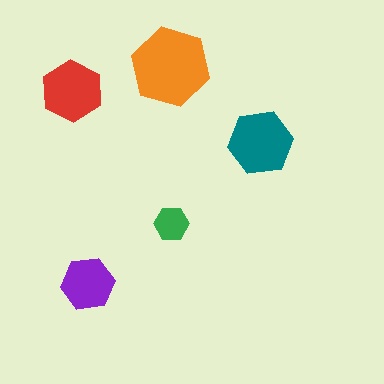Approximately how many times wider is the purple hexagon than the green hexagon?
About 1.5 times wider.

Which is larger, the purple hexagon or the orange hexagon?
The orange one.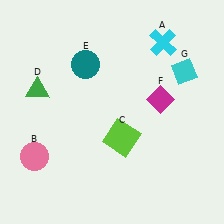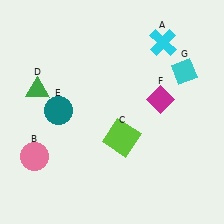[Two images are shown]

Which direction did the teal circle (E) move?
The teal circle (E) moved down.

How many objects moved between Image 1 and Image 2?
1 object moved between the two images.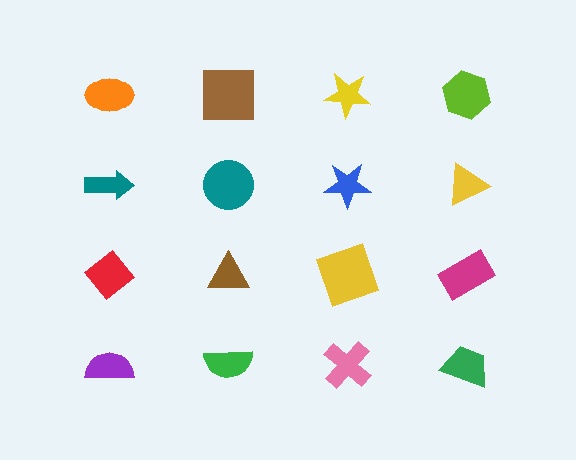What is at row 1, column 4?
A lime hexagon.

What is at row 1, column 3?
A yellow star.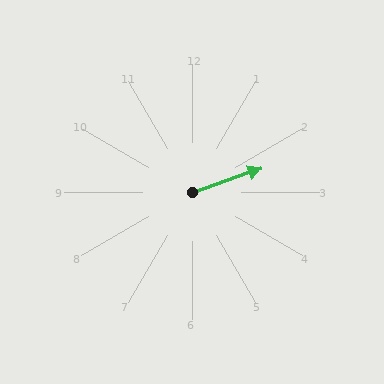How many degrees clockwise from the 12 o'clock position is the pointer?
Approximately 71 degrees.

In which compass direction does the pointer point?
East.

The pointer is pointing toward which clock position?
Roughly 2 o'clock.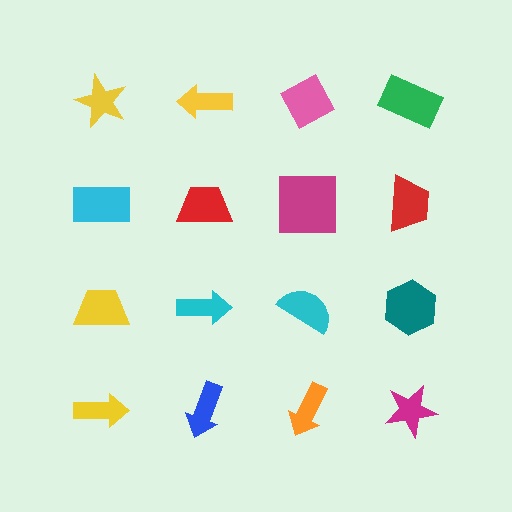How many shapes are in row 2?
4 shapes.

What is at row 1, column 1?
A yellow star.